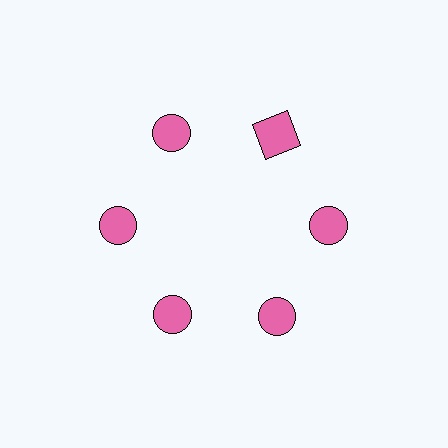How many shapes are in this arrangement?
There are 6 shapes arranged in a ring pattern.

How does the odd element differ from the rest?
It has a different shape: square instead of circle.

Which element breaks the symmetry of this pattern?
The pink square at roughly the 1 o'clock position breaks the symmetry. All other shapes are pink circles.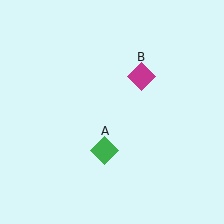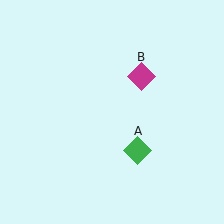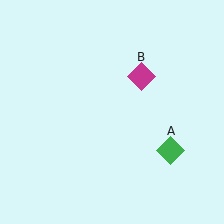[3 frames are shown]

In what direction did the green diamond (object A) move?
The green diamond (object A) moved right.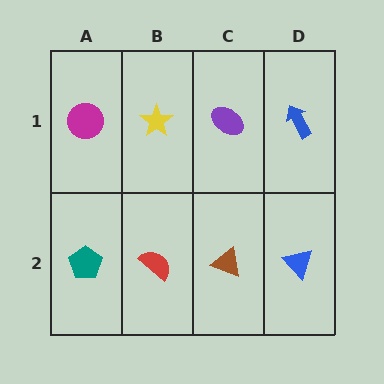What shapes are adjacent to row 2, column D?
A blue arrow (row 1, column D), a brown triangle (row 2, column C).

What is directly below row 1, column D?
A blue triangle.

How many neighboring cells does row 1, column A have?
2.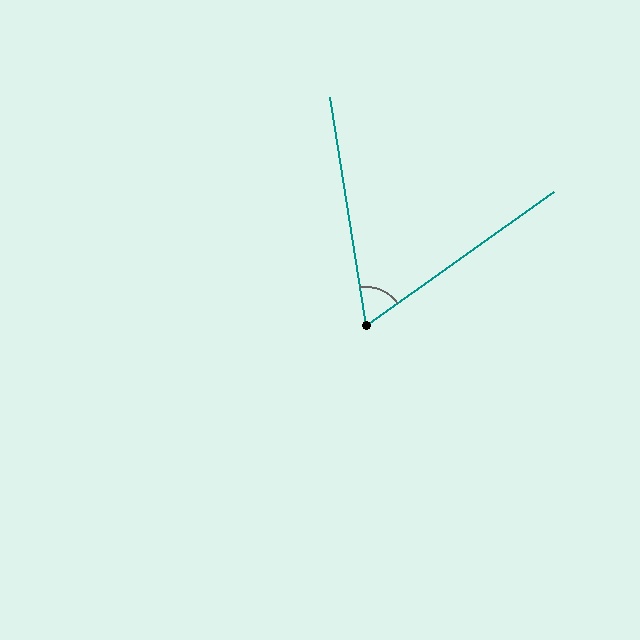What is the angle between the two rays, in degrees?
Approximately 63 degrees.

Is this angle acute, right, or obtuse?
It is acute.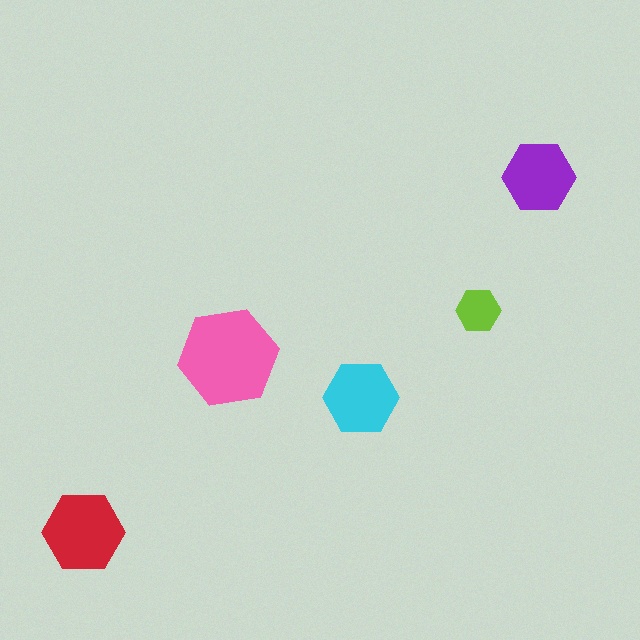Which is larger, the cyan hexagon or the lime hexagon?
The cyan one.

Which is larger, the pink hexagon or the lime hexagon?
The pink one.